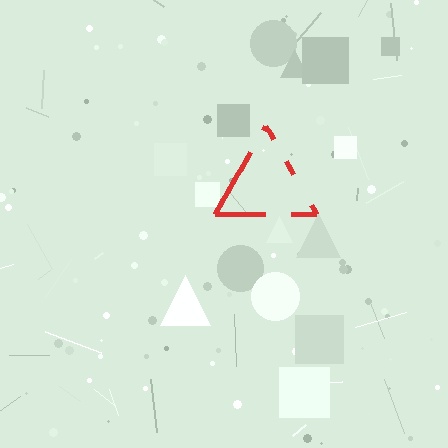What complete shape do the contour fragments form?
The contour fragments form a triangle.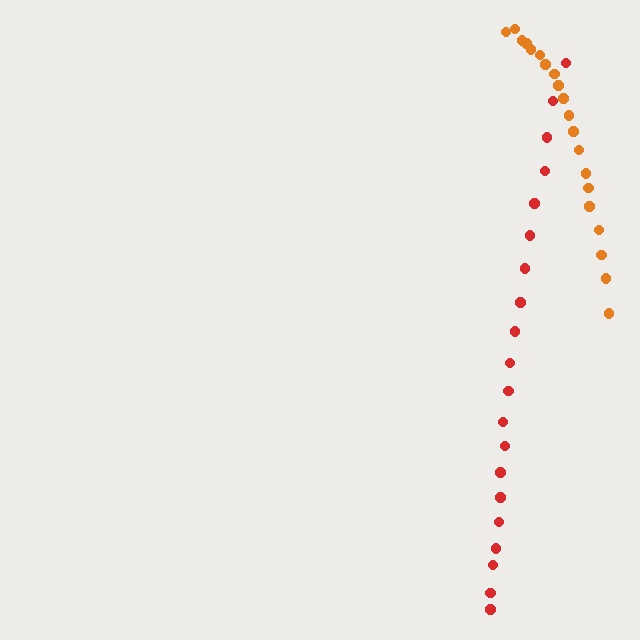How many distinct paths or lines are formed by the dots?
There are 2 distinct paths.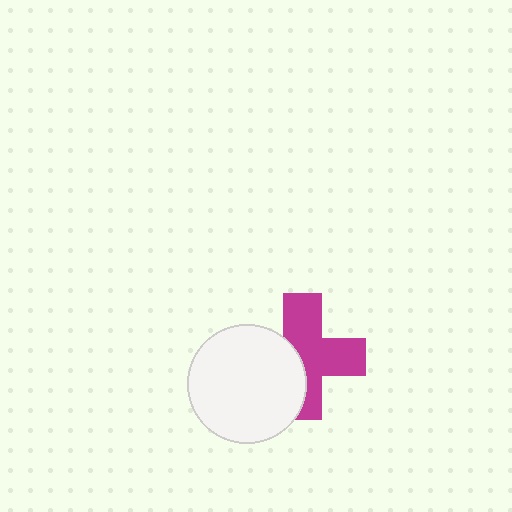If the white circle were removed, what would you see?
You would see the complete magenta cross.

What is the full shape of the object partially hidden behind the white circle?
The partially hidden object is a magenta cross.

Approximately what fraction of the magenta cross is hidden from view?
Roughly 39% of the magenta cross is hidden behind the white circle.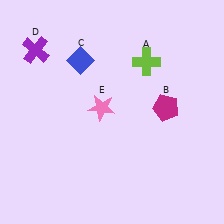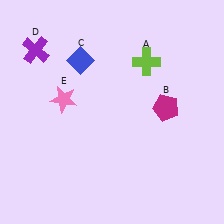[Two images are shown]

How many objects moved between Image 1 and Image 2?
1 object moved between the two images.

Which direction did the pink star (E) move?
The pink star (E) moved left.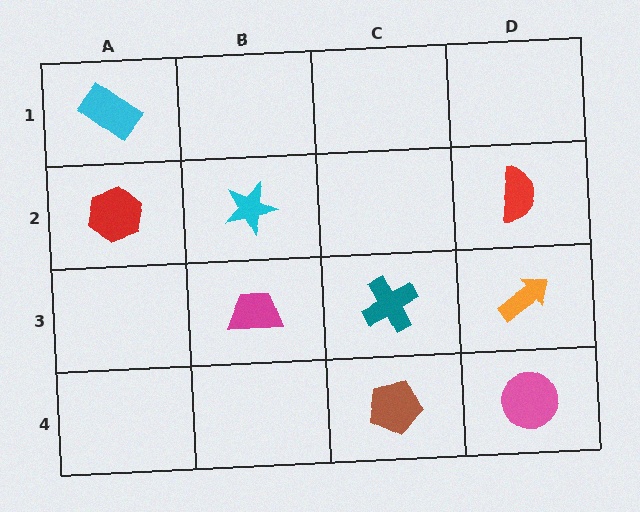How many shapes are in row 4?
2 shapes.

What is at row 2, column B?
A cyan star.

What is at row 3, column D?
An orange arrow.